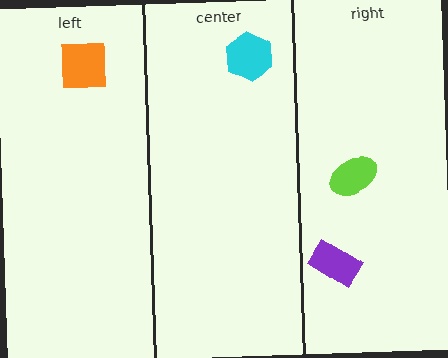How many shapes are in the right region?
2.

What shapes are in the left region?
The orange square.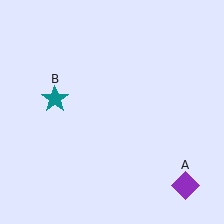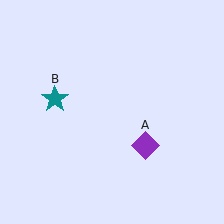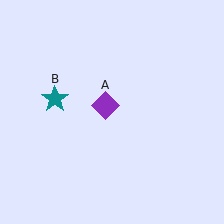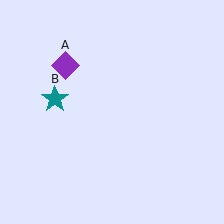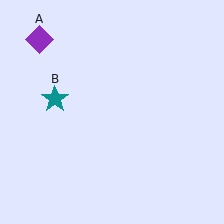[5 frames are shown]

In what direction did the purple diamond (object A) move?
The purple diamond (object A) moved up and to the left.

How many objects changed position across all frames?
1 object changed position: purple diamond (object A).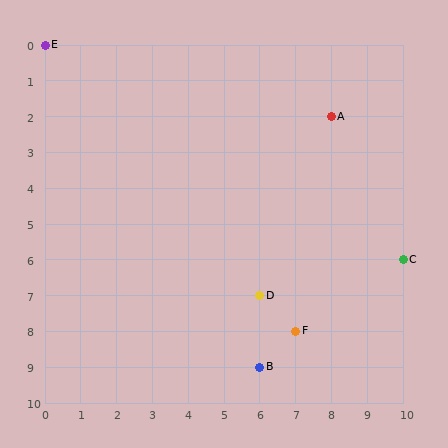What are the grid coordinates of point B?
Point B is at grid coordinates (6, 9).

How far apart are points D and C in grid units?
Points D and C are 4 columns and 1 row apart (about 4.1 grid units diagonally).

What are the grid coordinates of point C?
Point C is at grid coordinates (10, 6).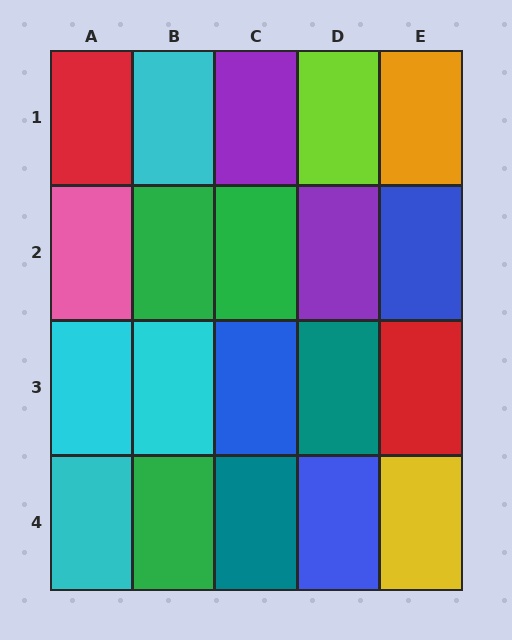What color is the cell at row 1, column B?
Cyan.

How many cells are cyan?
4 cells are cyan.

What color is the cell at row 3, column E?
Red.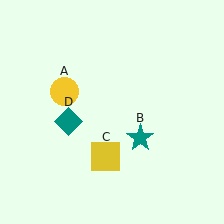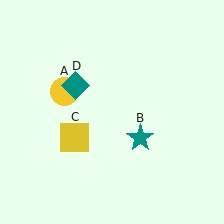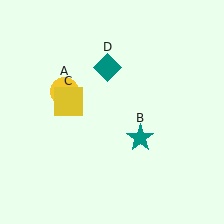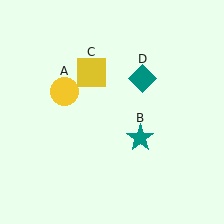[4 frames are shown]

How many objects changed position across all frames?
2 objects changed position: yellow square (object C), teal diamond (object D).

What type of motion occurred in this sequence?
The yellow square (object C), teal diamond (object D) rotated clockwise around the center of the scene.